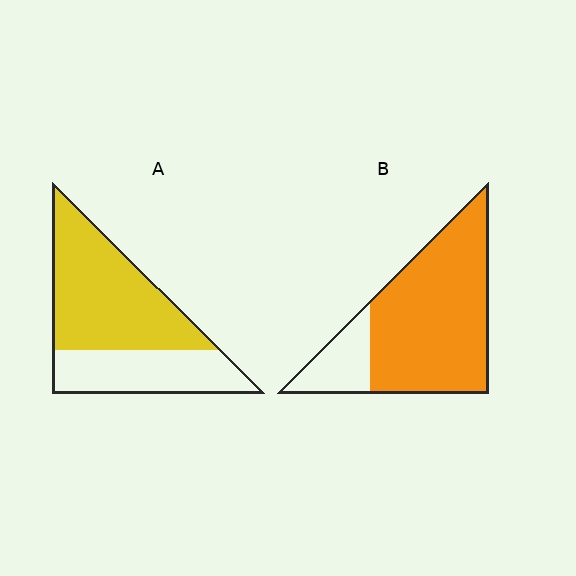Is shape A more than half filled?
Yes.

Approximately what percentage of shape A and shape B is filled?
A is approximately 65% and B is approximately 80%.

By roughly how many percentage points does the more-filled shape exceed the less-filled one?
By roughly 20 percentage points (B over A).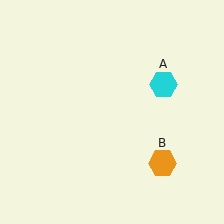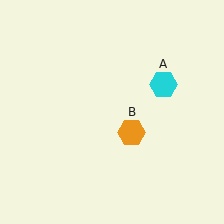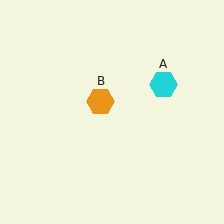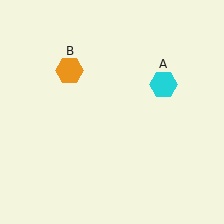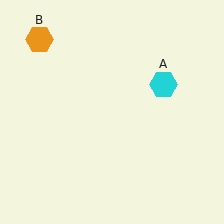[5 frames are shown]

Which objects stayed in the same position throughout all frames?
Cyan hexagon (object A) remained stationary.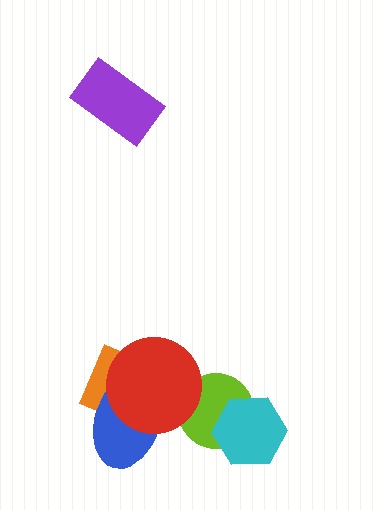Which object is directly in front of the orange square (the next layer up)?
The blue ellipse is directly in front of the orange square.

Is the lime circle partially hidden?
Yes, it is partially covered by another shape.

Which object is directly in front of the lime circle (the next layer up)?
The cyan hexagon is directly in front of the lime circle.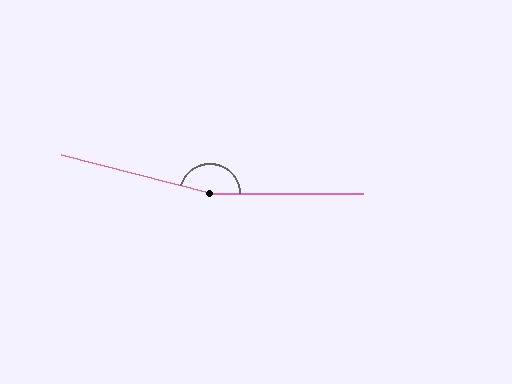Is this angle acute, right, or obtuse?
It is obtuse.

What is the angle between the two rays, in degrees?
Approximately 166 degrees.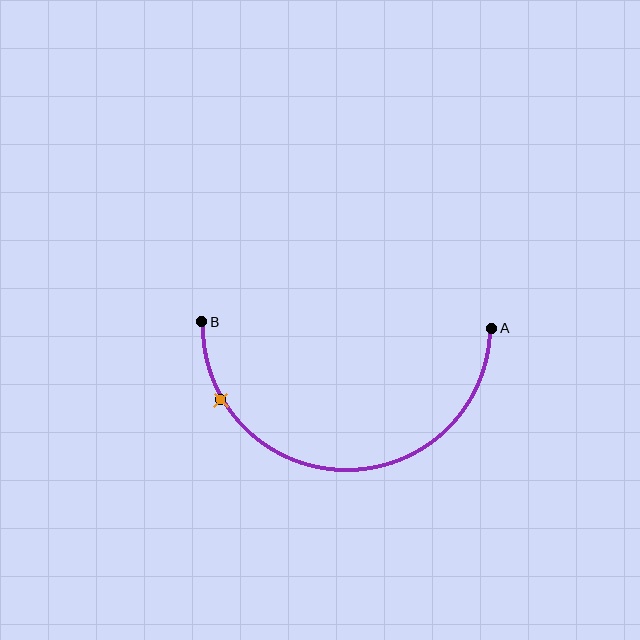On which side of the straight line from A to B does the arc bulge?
The arc bulges below the straight line connecting A and B.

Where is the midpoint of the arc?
The arc midpoint is the point on the curve farthest from the straight line joining A and B. It sits below that line.